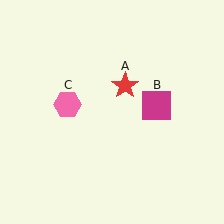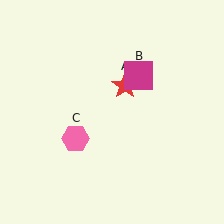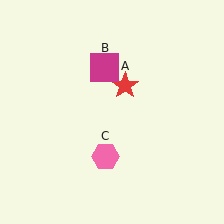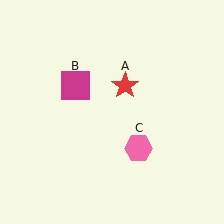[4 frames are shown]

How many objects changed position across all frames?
2 objects changed position: magenta square (object B), pink hexagon (object C).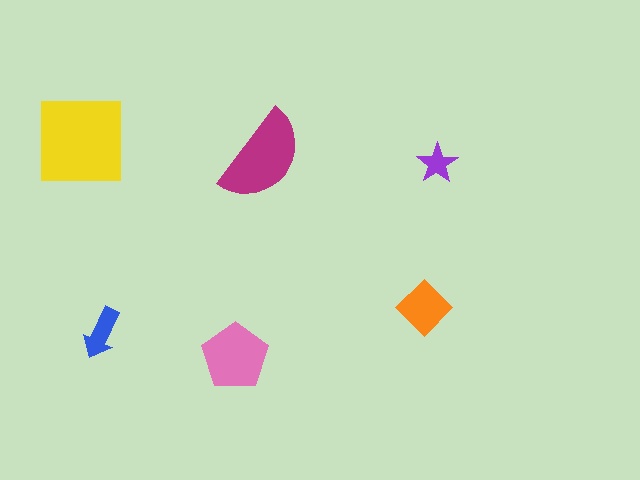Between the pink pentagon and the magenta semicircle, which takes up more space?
The magenta semicircle.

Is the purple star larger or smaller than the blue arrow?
Smaller.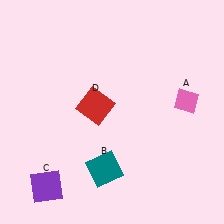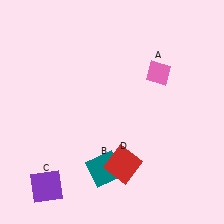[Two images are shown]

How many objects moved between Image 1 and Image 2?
2 objects moved between the two images.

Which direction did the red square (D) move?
The red square (D) moved down.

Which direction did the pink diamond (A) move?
The pink diamond (A) moved up.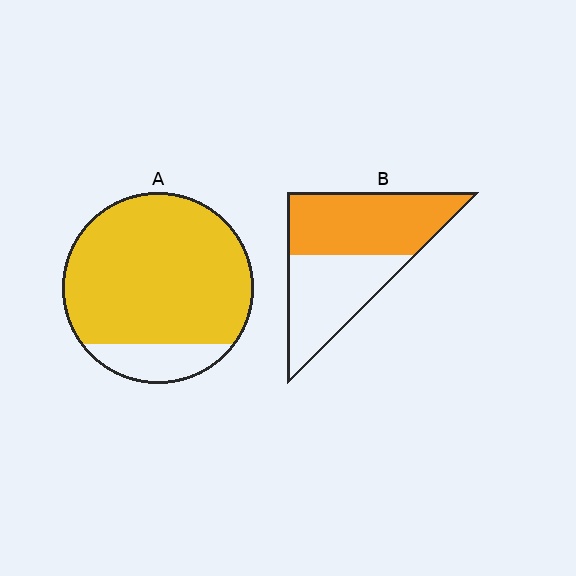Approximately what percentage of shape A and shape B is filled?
A is approximately 85% and B is approximately 55%.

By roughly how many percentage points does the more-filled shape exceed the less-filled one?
By roughly 30 percentage points (A over B).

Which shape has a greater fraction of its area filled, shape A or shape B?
Shape A.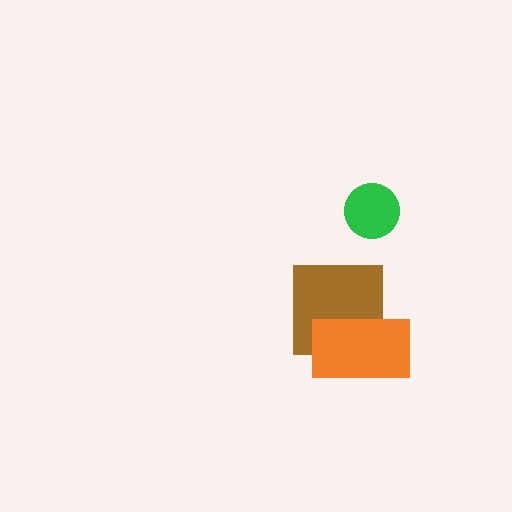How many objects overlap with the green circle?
0 objects overlap with the green circle.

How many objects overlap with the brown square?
1 object overlaps with the brown square.